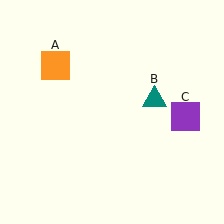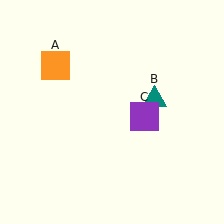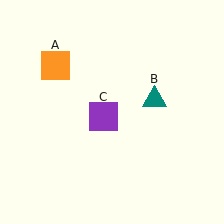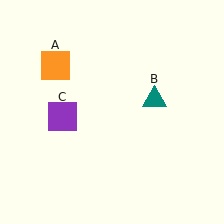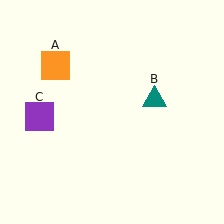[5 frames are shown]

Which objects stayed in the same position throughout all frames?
Orange square (object A) and teal triangle (object B) remained stationary.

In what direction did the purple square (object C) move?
The purple square (object C) moved left.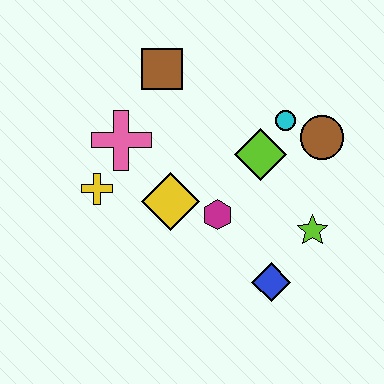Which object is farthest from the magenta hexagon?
The brown square is farthest from the magenta hexagon.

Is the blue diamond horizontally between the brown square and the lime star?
Yes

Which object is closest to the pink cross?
The yellow cross is closest to the pink cross.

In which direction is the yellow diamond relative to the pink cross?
The yellow diamond is below the pink cross.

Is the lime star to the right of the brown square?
Yes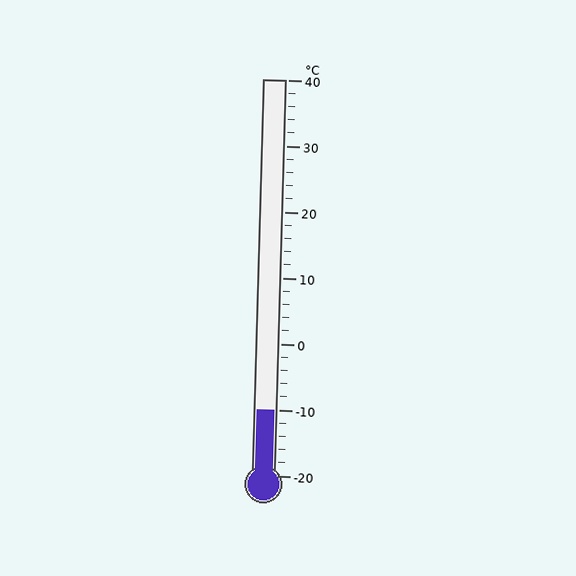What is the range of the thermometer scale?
The thermometer scale ranges from -20°C to 40°C.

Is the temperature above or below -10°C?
The temperature is at -10°C.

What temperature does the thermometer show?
The thermometer shows approximately -10°C.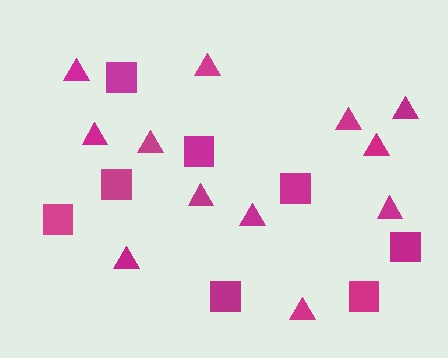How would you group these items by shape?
There are 2 groups: one group of triangles (12) and one group of squares (8).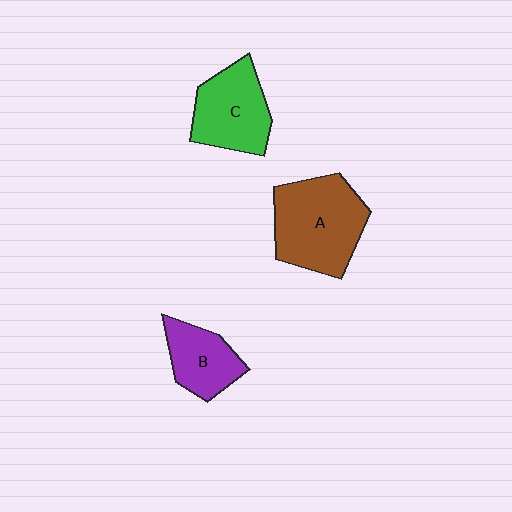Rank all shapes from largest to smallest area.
From largest to smallest: A (brown), C (green), B (purple).